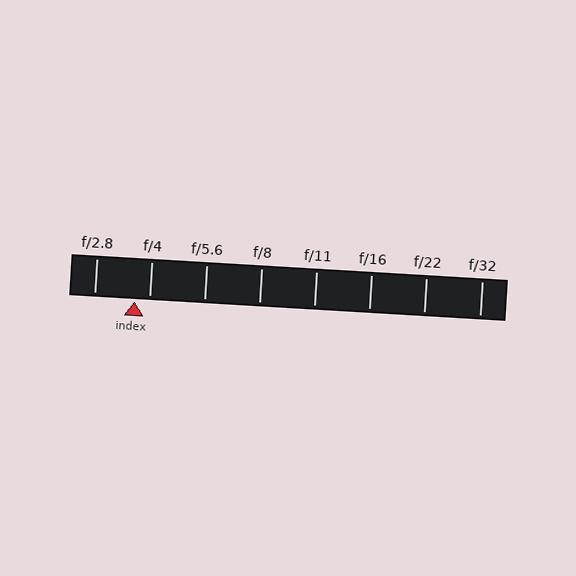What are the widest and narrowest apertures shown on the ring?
The widest aperture shown is f/2.8 and the narrowest is f/32.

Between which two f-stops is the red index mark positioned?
The index mark is between f/2.8 and f/4.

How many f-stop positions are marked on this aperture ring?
There are 8 f-stop positions marked.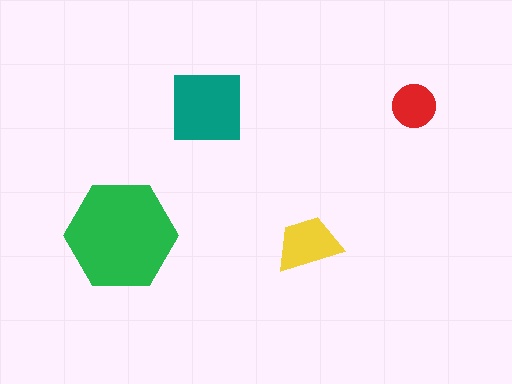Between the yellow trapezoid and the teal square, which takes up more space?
The teal square.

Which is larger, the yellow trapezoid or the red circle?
The yellow trapezoid.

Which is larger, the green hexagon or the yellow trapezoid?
The green hexagon.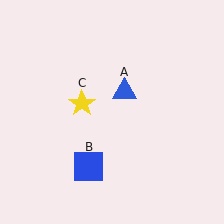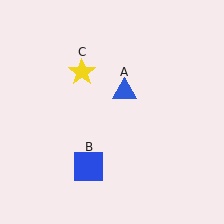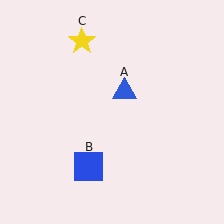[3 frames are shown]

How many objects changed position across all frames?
1 object changed position: yellow star (object C).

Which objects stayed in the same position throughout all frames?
Blue triangle (object A) and blue square (object B) remained stationary.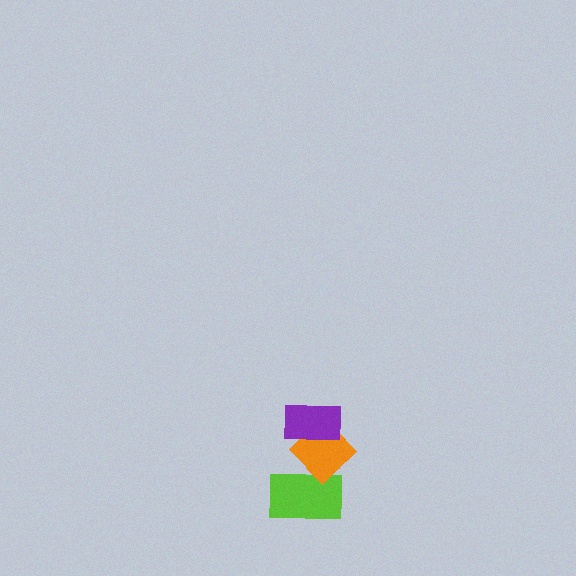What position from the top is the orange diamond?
The orange diamond is 2nd from the top.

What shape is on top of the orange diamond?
The purple rectangle is on top of the orange diamond.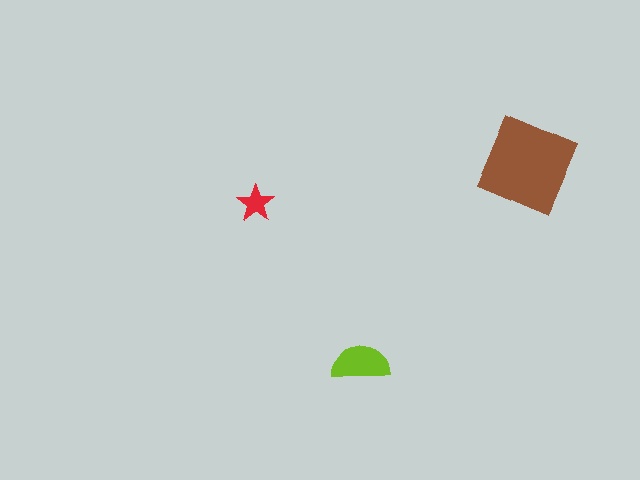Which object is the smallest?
The red star.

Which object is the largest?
The brown diamond.